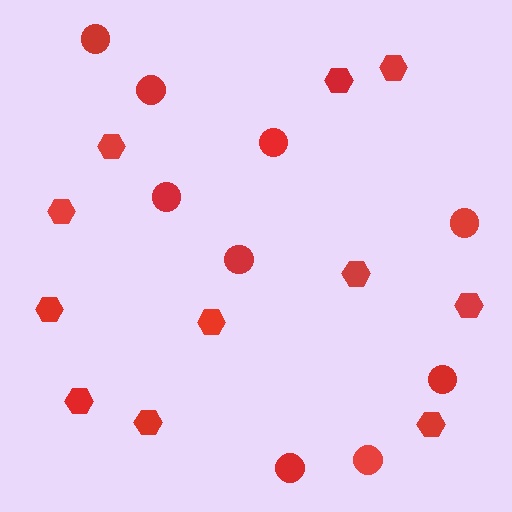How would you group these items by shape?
There are 2 groups: one group of circles (9) and one group of hexagons (11).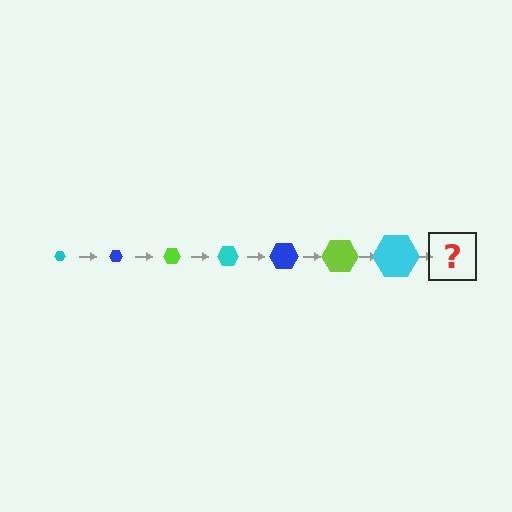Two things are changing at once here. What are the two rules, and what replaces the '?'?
The two rules are that the hexagon grows larger each step and the color cycles through cyan, blue, and lime. The '?' should be a blue hexagon, larger than the previous one.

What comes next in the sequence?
The next element should be a blue hexagon, larger than the previous one.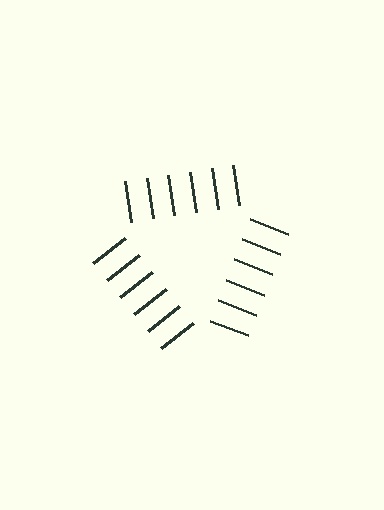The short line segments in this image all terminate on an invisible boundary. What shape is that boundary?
An illusory triangle — the line segments terminate on its edges but no continuous stroke is drawn.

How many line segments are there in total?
18 — 6 along each of the 3 edges.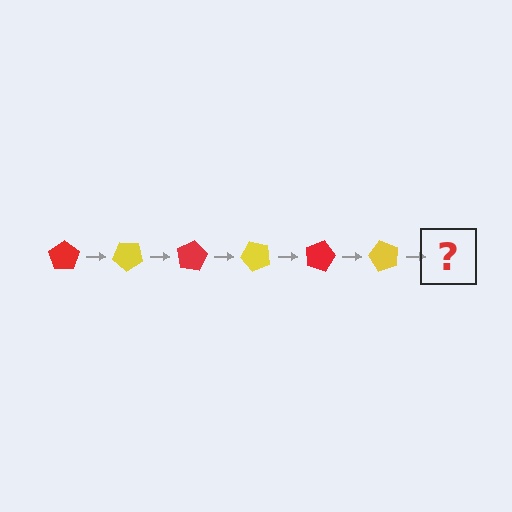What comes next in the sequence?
The next element should be a red pentagon, rotated 240 degrees from the start.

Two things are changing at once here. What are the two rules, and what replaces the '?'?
The two rules are that it rotates 40 degrees each step and the color cycles through red and yellow. The '?' should be a red pentagon, rotated 240 degrees from the start.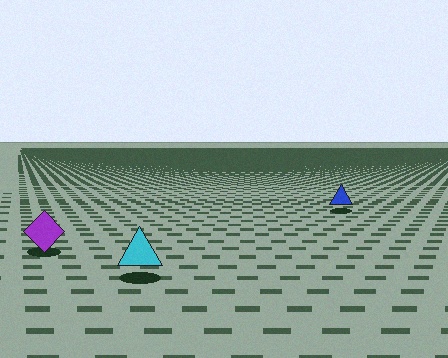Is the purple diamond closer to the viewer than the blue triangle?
Yes. The purple diamond is closer — you can tell from the texture gradient: the ground texture is coarser near it.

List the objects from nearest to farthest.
From nearest to farthest: the cyan triangle, the purple diamond, the blue triangle.